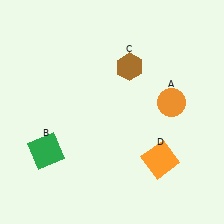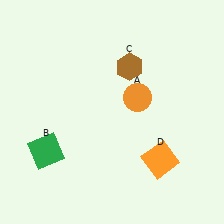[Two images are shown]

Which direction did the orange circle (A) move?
The orange circle (A) moved left.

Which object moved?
The orange circle (A) moved left.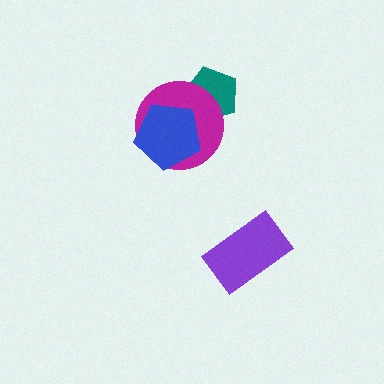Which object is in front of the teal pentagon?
The magenta circle is in front of the teal pentagon.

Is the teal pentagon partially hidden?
Yes, it is partially covered by another shape.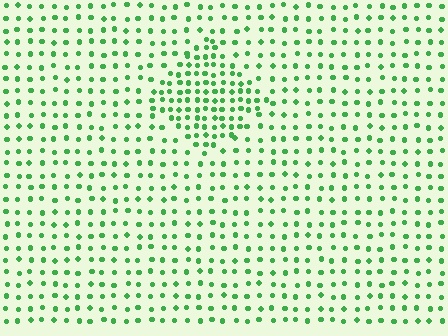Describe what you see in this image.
The image contains small green elements arranged at two different densities. A diamond-shaped region is visible where the elements are more densely packed than the surrounding area.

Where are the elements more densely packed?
The elements are more densely packed inside the diamond boundary.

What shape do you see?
I see a diamond.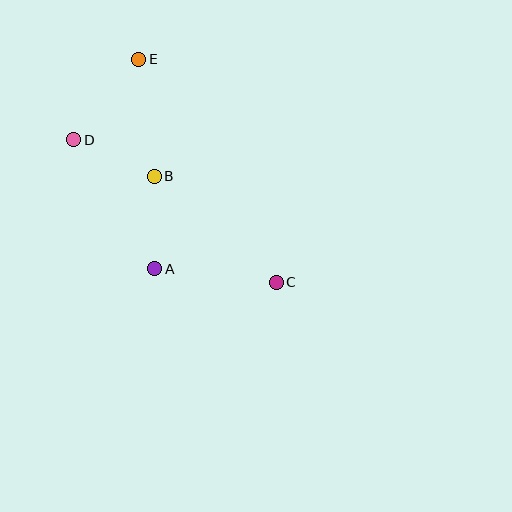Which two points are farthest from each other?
Points C and E are farthest from each other.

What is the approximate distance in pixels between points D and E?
The distance between D and E is approximately 103 pixels.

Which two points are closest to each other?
Points B and D are closest to each other.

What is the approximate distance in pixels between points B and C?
The distance between B and C is approximately 162 pixels.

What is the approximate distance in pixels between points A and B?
The distance between A and B is approximately 92 pixels.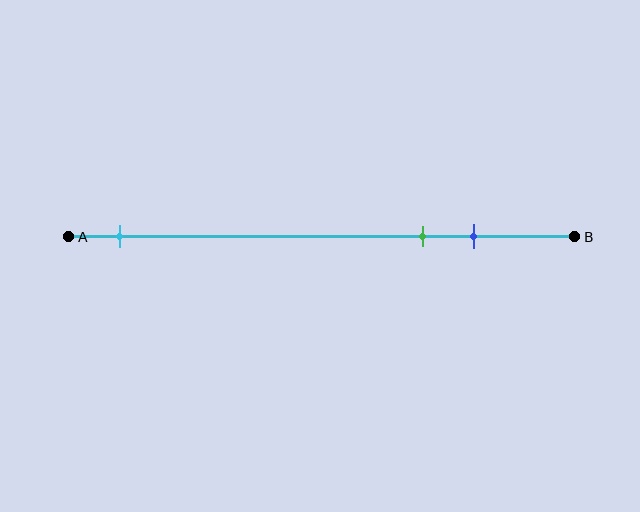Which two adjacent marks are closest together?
The green and blue marks are the closest adjacent pair.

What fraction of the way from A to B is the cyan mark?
The cyan mark is approximately 10% (0.1) of the way from A to B.